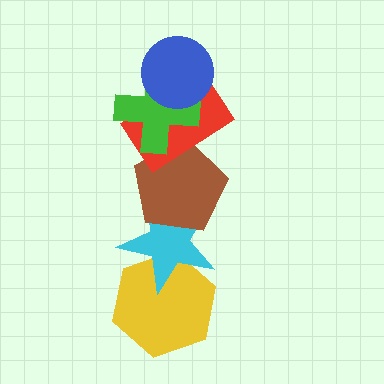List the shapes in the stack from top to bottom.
From top to bottom: the blue circle, the green cross, the red rectangle, the brown pentagon, the cyan star, the yellow hexagon.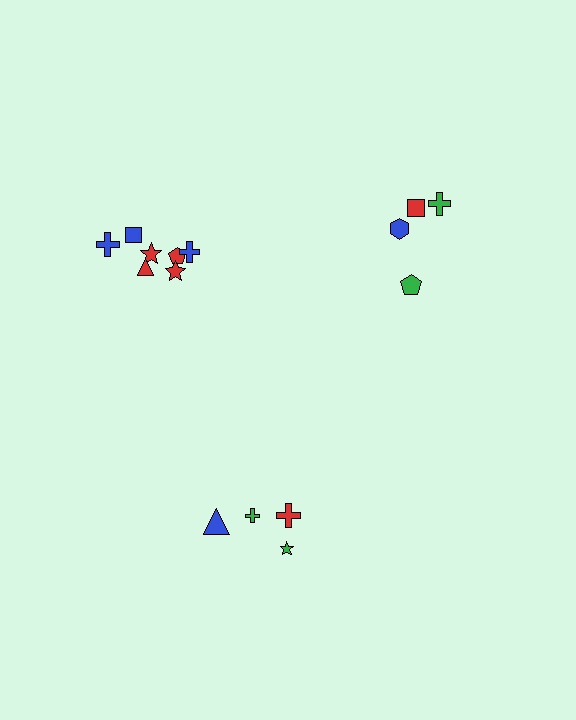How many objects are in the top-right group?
There are 4 objects.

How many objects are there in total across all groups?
There are 15 objects.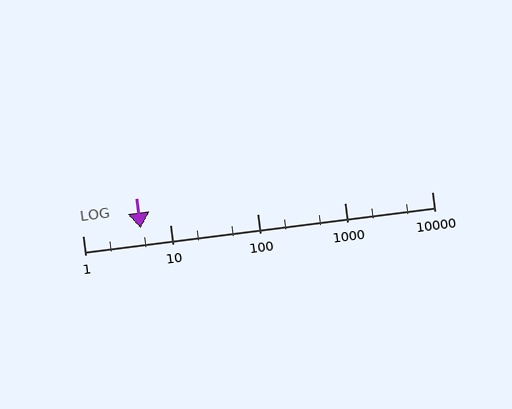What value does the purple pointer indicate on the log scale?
The pointer indicates approximately 4.6.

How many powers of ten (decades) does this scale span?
The scale spans 4 decades, from 1 to 10000.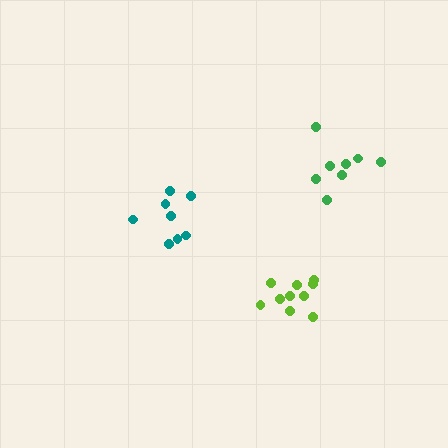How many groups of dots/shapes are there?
There are 3 groups.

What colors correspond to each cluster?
The clusters are colored: green, teal, lime.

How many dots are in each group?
Group 1: 8 dots, Group 2: 8 dots, Group 3: 10 dots (26 total).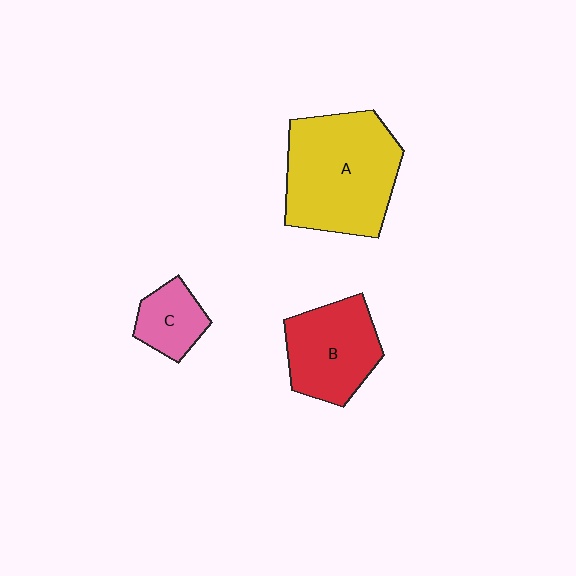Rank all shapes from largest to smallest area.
From largest to smallest: A (yellow), B (red), C (pink).